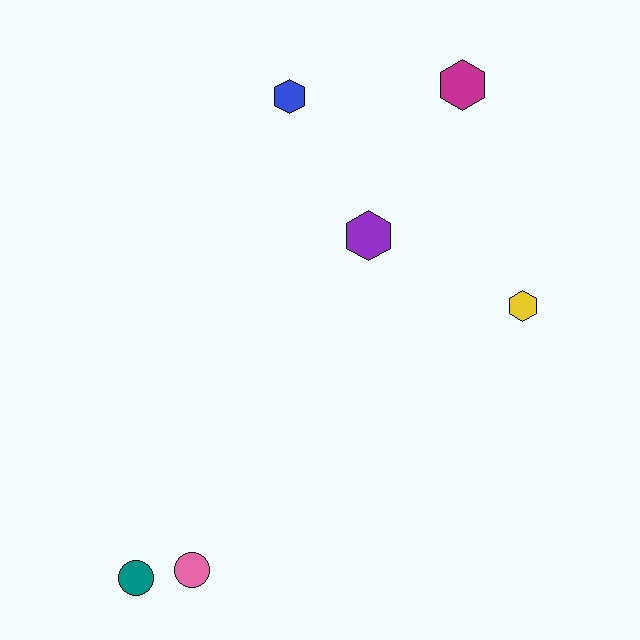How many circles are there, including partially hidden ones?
There are 2 circles.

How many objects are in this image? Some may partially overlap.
There are 6 objects.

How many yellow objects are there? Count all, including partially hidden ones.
There is 1 yellow object.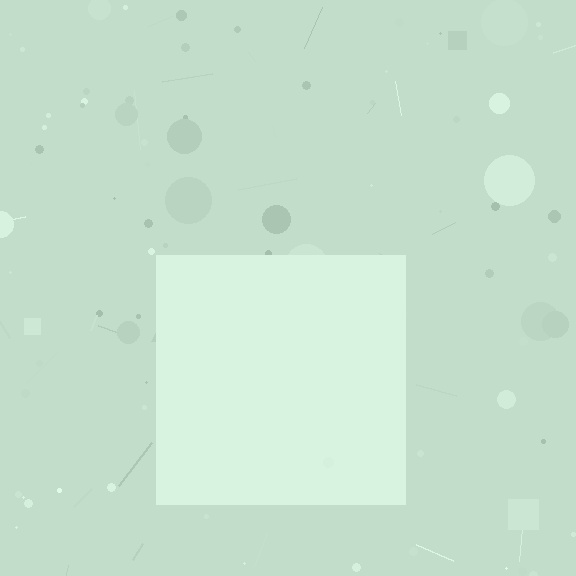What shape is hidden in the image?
A square is hidden in the image.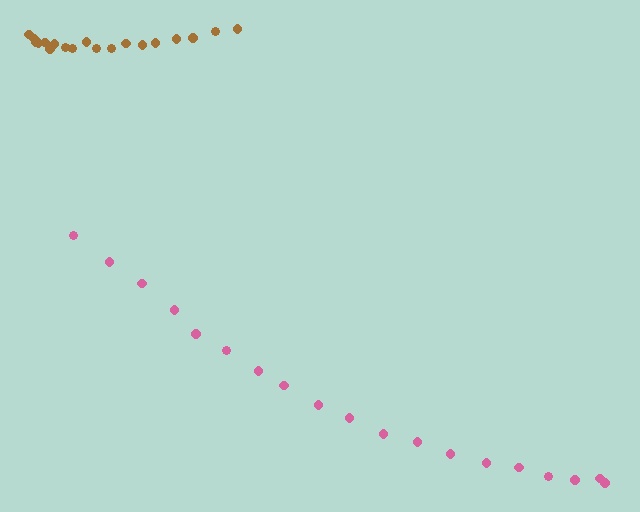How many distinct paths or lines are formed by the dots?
There are 2 distinct paths.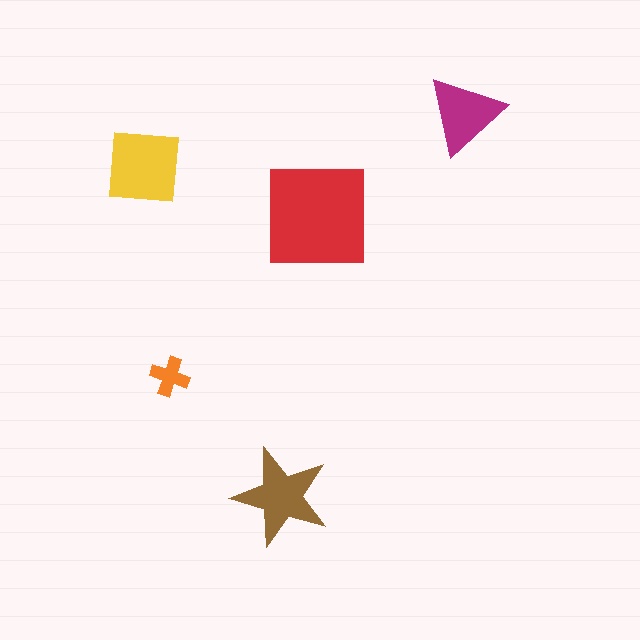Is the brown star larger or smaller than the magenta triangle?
Larger.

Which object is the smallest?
The orange cross.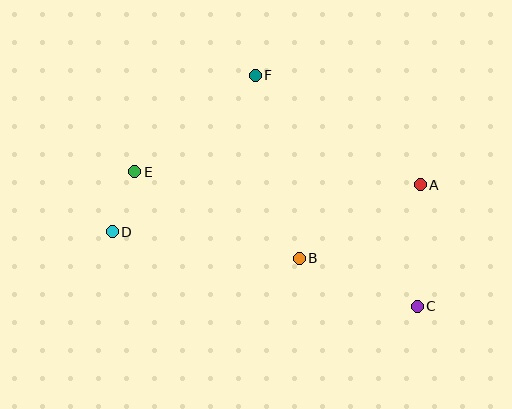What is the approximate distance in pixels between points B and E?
The distance between B and E is approximately 186 pixels.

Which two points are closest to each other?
Points D and E are closest to each other.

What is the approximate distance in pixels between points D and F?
The distance between D and F is approximately 212 pixels.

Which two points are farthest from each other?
Points C and D are farthest from each other.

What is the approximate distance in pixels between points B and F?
The distance between B and F is approximately 188 pixels.